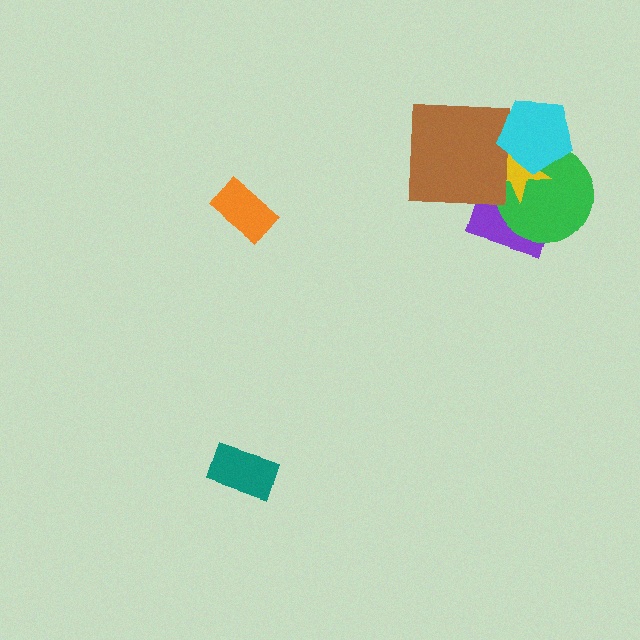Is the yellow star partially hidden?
Yes, it is partially covered by another shape.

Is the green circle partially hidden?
Yes, it is partially covered by another shape.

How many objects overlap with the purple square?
2 objects overlap with the purple square.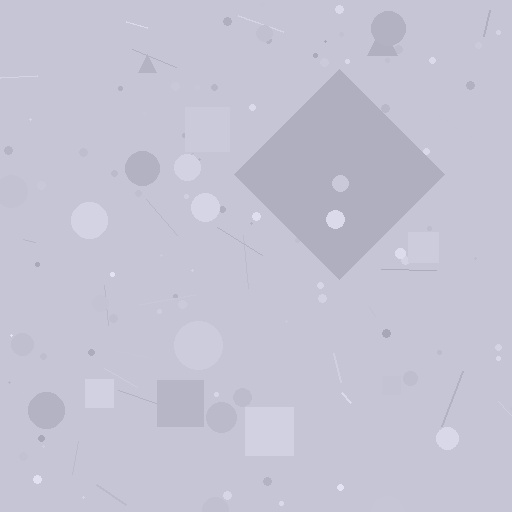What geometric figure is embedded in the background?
A diamond is embedded in the background.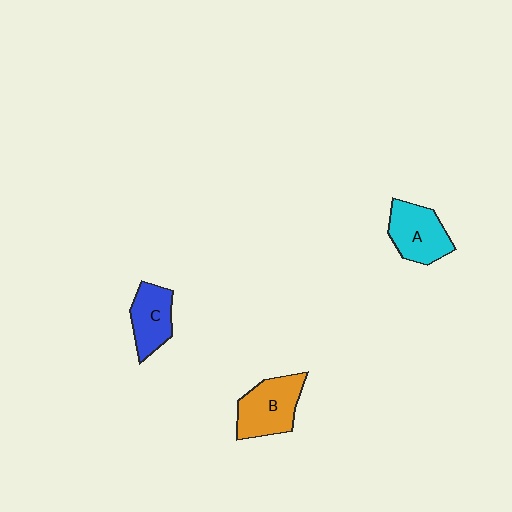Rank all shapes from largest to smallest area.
From largest to smallest: B (orange), A (cyan), C (blue).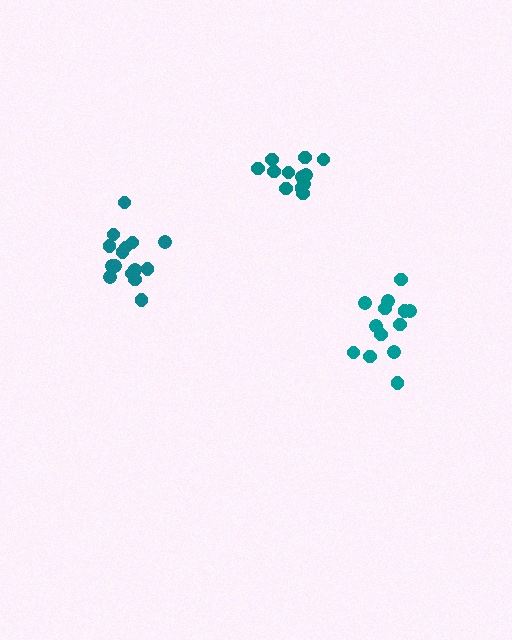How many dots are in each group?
Group 1: 13 dots, Group 2: 12 dots, Group 3: 16 dots (41 total).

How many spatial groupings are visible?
There are 3 spatial groupings.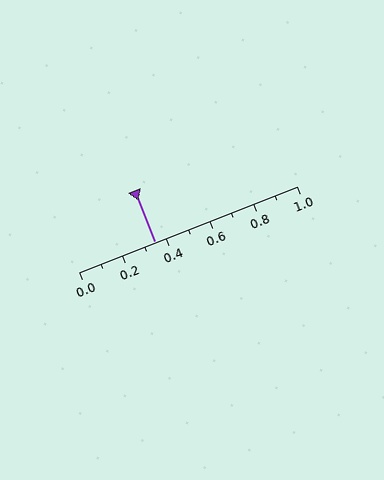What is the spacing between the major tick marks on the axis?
The major ticks are spaced 0.2 apart.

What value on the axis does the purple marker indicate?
The marker indicates approximately 0.35.